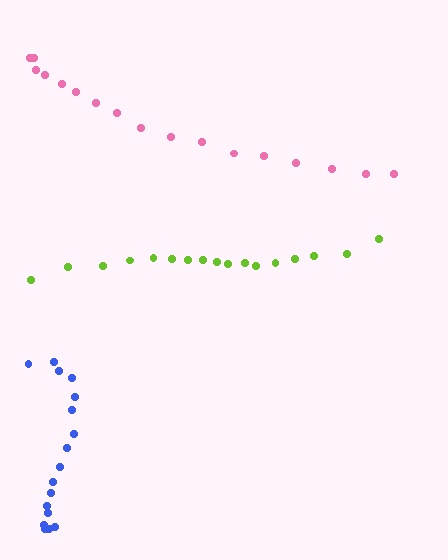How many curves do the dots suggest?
There are 3 distinct paths.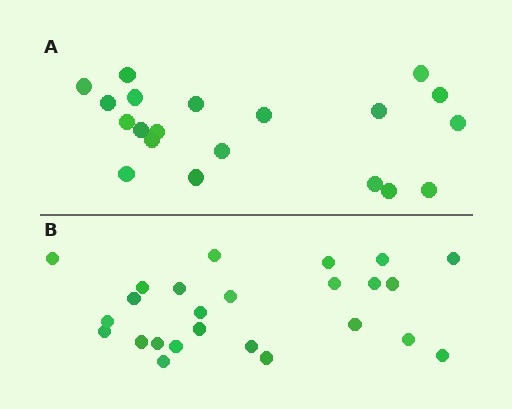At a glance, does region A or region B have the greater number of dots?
Region B (the bottom region) has more dots.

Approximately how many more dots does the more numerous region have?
Region B has about 5 more dots than region A.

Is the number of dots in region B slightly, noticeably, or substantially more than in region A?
Region B has noticeably more, but not dramatically so. The ratio is roughly 1.2 to 1.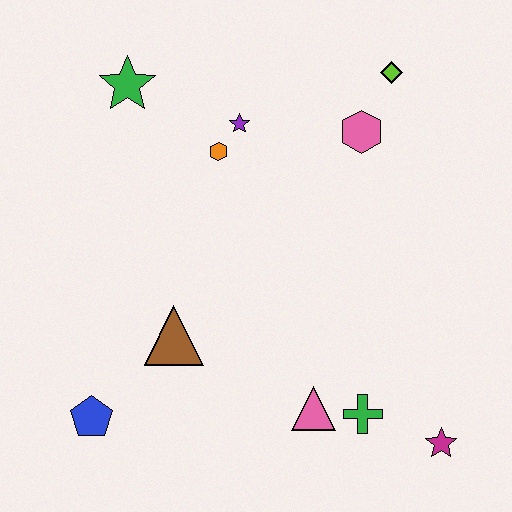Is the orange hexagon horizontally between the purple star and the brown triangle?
Yes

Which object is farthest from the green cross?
The green star is farthest from the green cross.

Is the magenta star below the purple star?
Yes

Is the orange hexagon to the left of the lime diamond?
Yes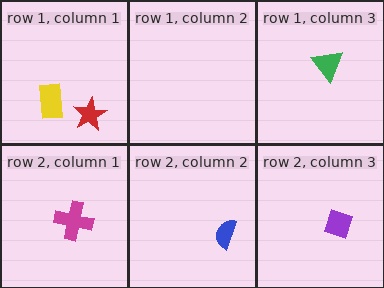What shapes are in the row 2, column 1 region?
The magenta cross.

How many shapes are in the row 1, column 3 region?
1.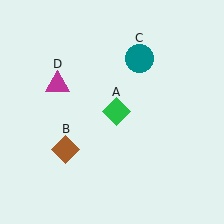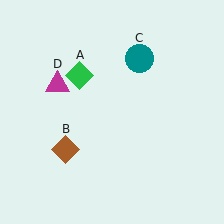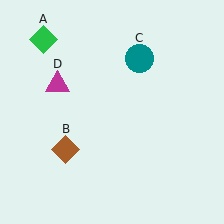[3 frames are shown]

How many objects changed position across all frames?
1 object changed position: green diamond (object A).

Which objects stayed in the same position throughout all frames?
Brown diamond (object B) and teal circle (object C) and magenta triangle (object D) remained stationary.